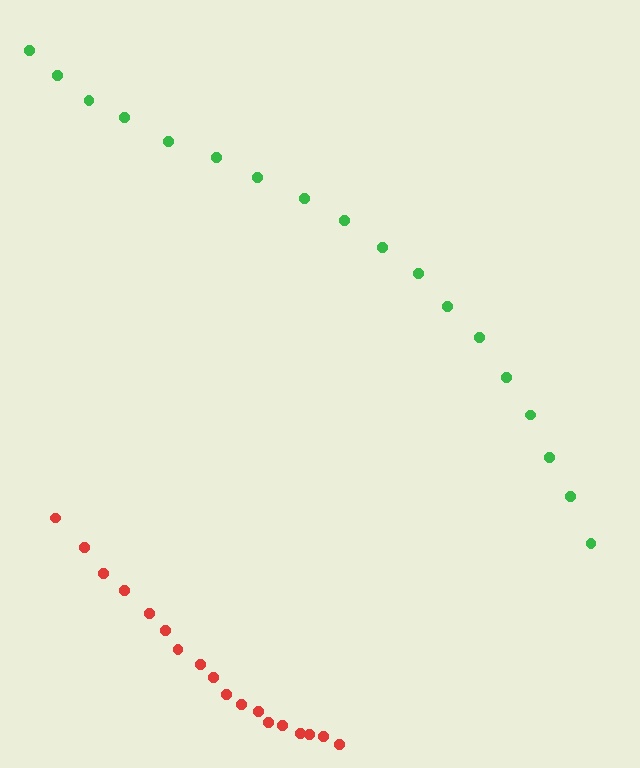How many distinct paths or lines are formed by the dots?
There are 2 distinct paths.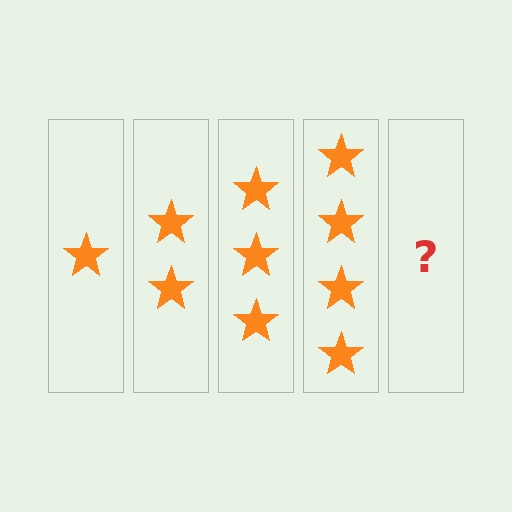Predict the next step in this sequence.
The next step is 5 stars.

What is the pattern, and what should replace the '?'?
The pattern is that each step adds one more star. The '?' should be 5 stars.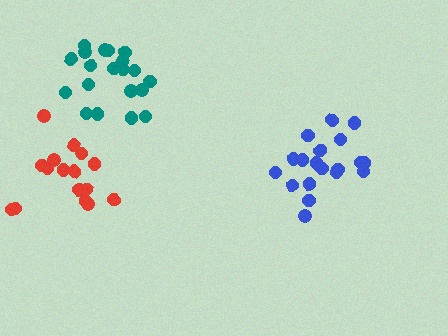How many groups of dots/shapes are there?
There are 3 groups.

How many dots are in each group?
Group 1: 20 dots, Group 2: 19 dots, Group 3: 16 dots (55 total).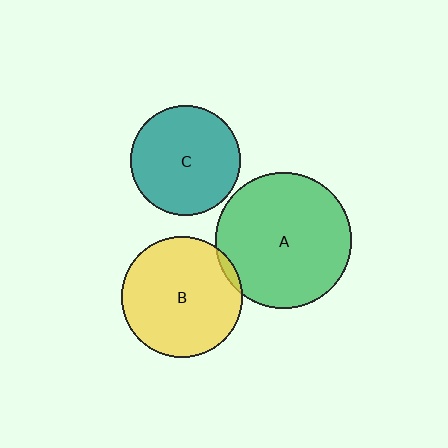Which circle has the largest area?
Circle A (green).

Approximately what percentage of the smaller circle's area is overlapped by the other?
Approximately 5%.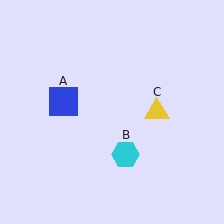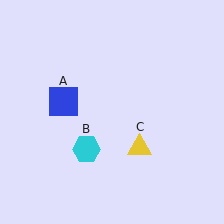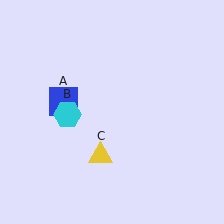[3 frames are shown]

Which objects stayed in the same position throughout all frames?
Blue square (object A) remained stationary.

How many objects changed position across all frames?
2 objects changed position: cyan hexagon (object B), yellow triangle (object C).